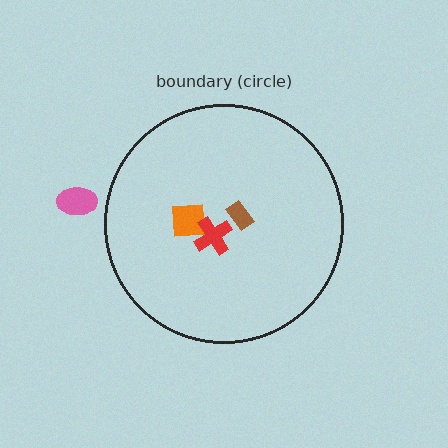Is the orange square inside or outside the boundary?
Inside.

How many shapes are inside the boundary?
3 inside, 1 outside.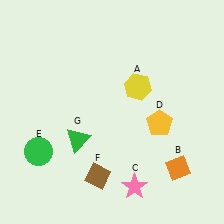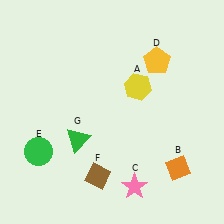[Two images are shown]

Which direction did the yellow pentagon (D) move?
The yellow pentagon (D) moved up.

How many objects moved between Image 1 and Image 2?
1 object moved between the two images.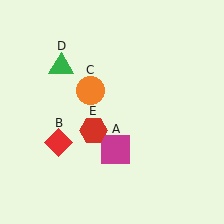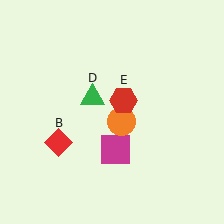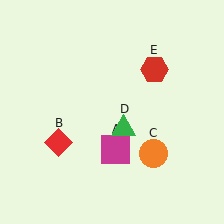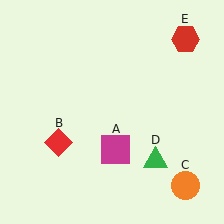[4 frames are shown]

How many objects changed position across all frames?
3 objects changed position: orange circle (object C), green triangle (object D), red hexagon (object E).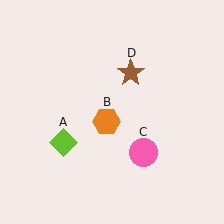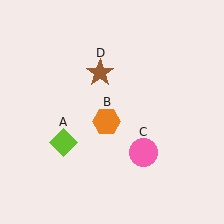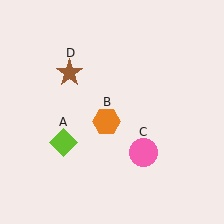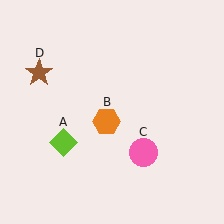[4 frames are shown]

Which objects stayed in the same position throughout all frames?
Lime diamond (object A) and orange hexagon (object B) and pink circle (object C) remained stationary.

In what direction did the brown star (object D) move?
The brown star (object D) moved left.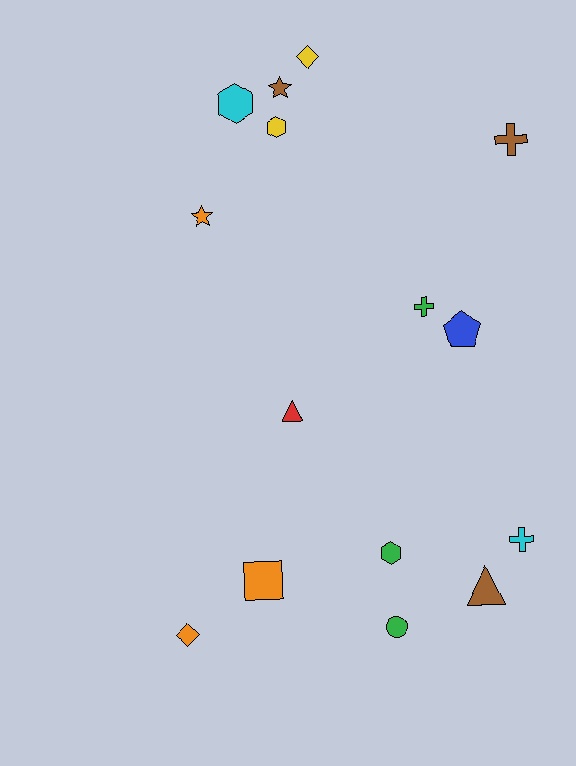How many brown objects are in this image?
There are 3 brown objects.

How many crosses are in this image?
There are 3 crosses.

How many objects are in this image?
There are 15 objects.